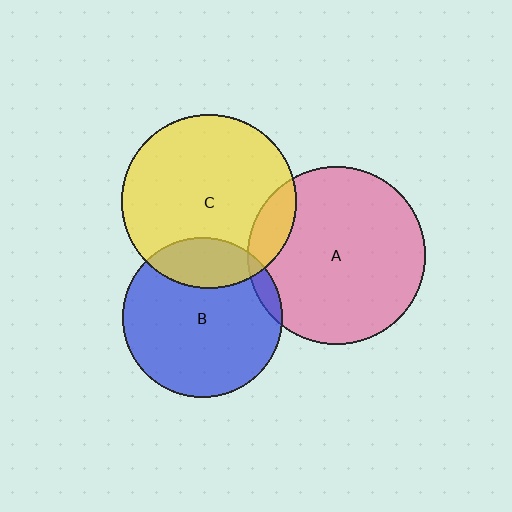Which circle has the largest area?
Circle A (pink).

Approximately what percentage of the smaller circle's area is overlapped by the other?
Approximately 20%.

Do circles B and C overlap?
Yes.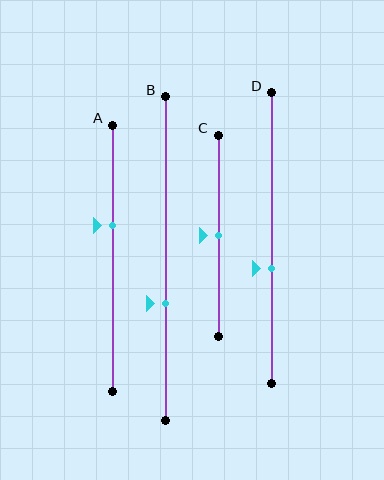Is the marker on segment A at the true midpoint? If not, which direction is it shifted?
No, the marker on segment A is shifted upward by about 12% of the segment length.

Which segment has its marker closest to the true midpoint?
Segment C has its marker closest to the true midpoint.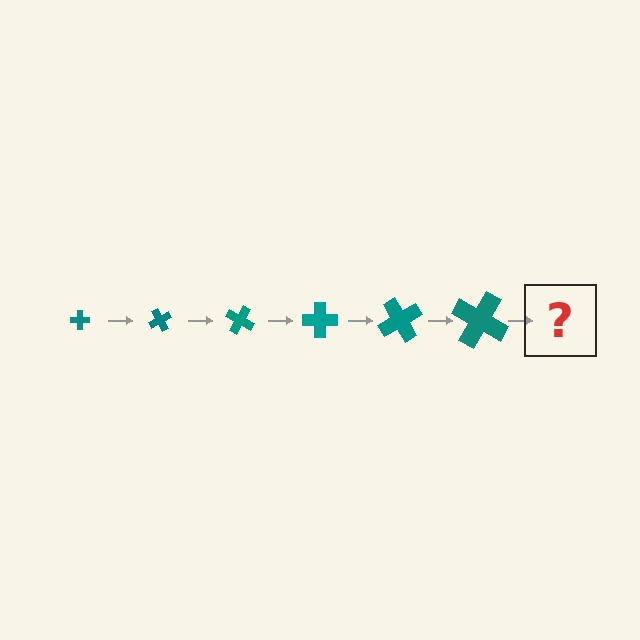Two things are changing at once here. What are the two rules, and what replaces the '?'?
The two rules are that the cross grows larger each step and it rotates 60 degrees each step. The '?' should be a cross, larger than the previous one and rotated 360 degrees from the start.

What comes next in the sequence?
The next element should be a cross, larger than the previous one and rotated 360 degrees from the start.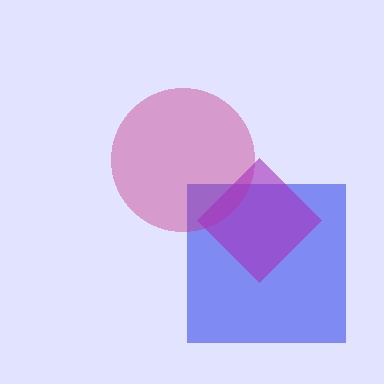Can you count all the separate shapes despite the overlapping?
Yes, there are 3 separate shapes.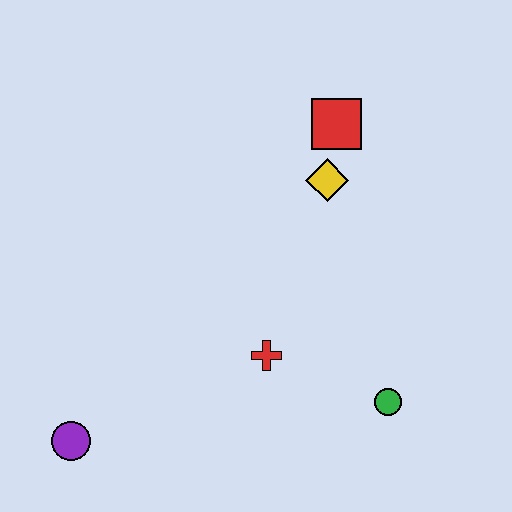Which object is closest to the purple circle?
The red cross is closest to the purple circle.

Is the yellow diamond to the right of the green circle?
No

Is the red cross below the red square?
Yes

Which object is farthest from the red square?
The purple circle is farthest from the red square.